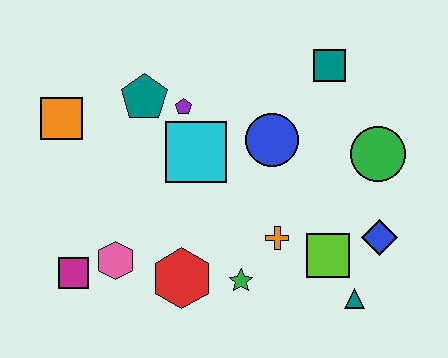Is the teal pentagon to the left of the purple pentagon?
Yes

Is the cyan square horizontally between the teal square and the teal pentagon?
Yes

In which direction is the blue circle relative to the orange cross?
The blue circle is above the orange cross.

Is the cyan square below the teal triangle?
No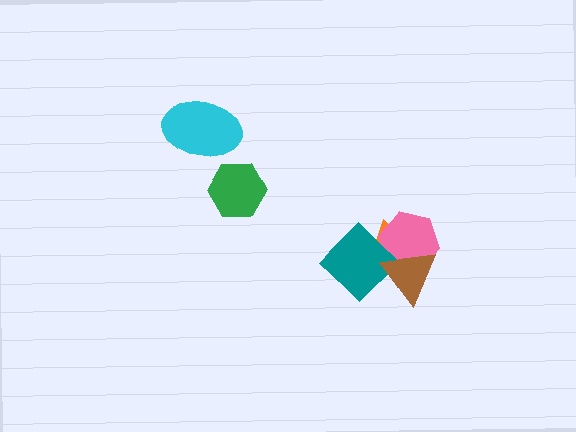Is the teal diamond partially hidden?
Yes, it is partially covered by another shape.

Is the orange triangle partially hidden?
Yes, it is partially covered by another shape.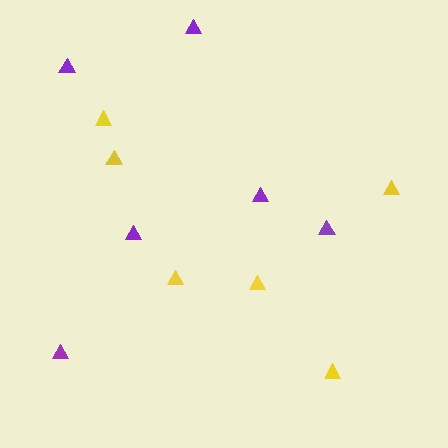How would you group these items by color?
There are 2 groups: one group of purple triangles (6) and one group of yellow triangles (6).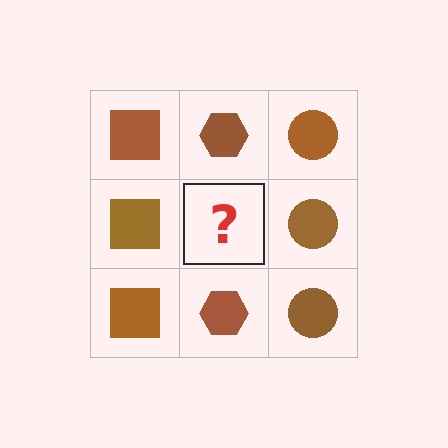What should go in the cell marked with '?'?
The missing cell should contain a brown hexagon.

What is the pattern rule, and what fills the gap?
The rule is that each column has a consistent shape. The gap should be filled with a brown hexagon.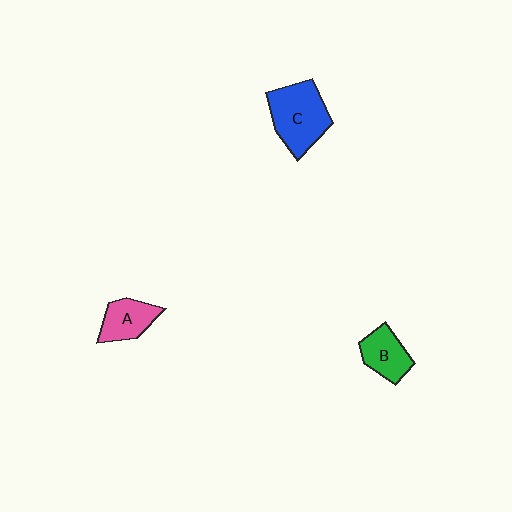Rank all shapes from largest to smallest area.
From largest to smallest: C (blue), B (green), A (pink).